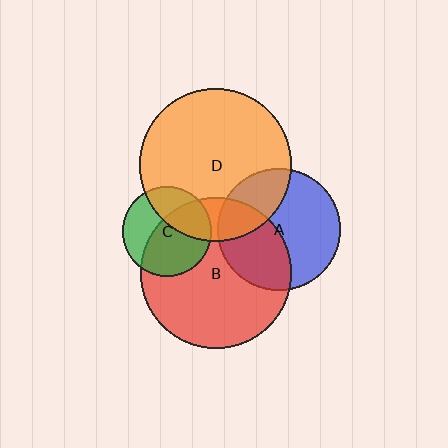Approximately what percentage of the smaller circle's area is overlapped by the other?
Approximately 40%.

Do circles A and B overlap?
Yes.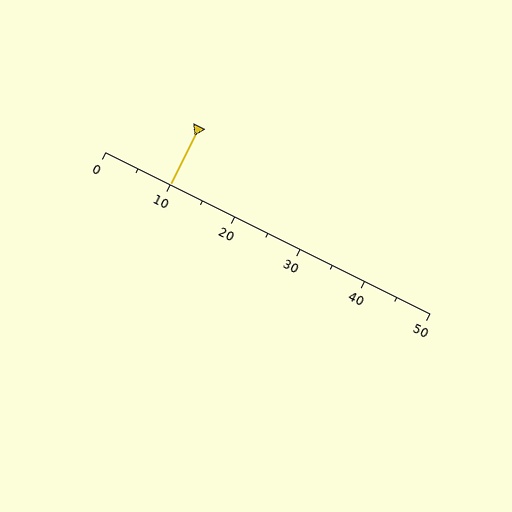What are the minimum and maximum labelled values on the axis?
The axis runs from 0 to 50.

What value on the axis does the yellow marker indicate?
The marker indicates approximately 10.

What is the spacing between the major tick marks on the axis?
The major ticks are spaced 10 apart.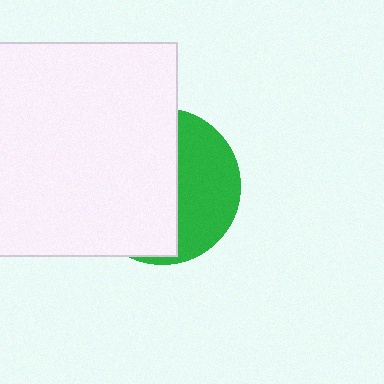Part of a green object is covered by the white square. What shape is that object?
It is a circle.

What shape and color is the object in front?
The object in front is a white square.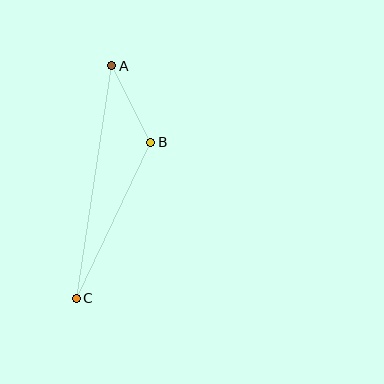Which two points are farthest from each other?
Points A and C are farthest from each other.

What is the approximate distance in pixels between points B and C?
The distance between B and C is approximately 173 pixels.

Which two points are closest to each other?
Points A and B are closest to each other.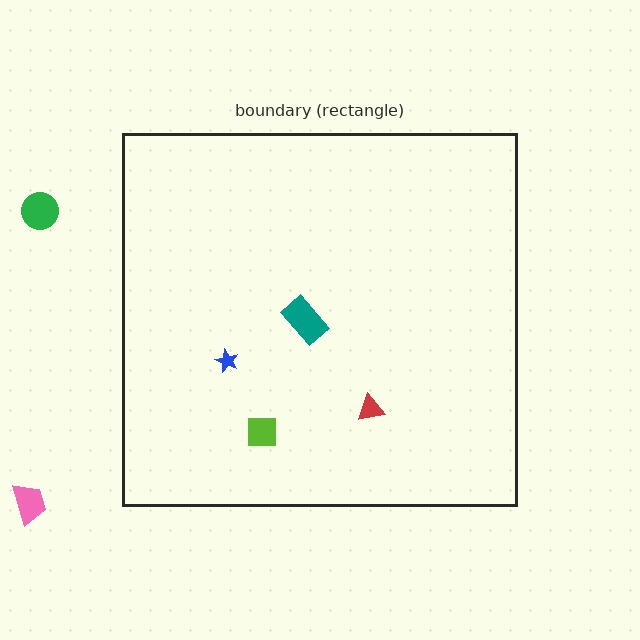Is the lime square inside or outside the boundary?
Inside.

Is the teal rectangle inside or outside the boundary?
Inside.